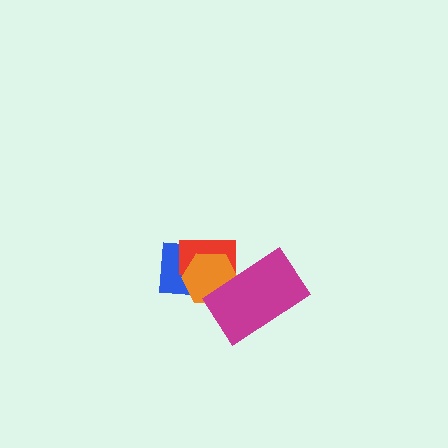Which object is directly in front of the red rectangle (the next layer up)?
The orange hexagon is directly in front of the red rectangle.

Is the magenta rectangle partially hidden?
No, no other shape covers it.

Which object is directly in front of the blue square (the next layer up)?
The red rectangle is directly in front of the blue square.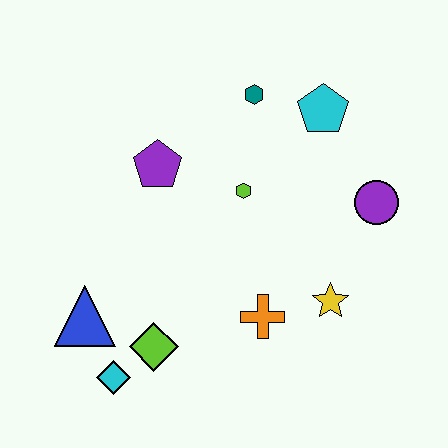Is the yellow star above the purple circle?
No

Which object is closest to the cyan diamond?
The lime diamond is closest to the cyan diamond.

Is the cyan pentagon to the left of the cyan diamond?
No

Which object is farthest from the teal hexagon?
The cyan diamond is farthest from the teal hexagon.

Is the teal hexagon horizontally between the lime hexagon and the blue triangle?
No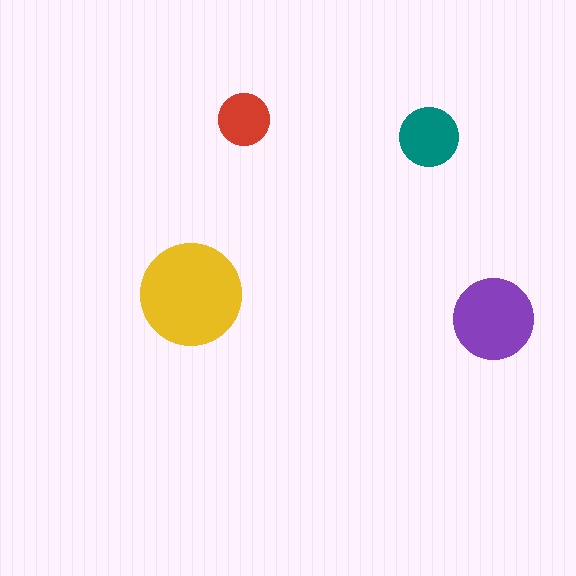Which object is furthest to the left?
The yellow circle is leftmost.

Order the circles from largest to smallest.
the yellow one, the purple one, the teal one, the red one.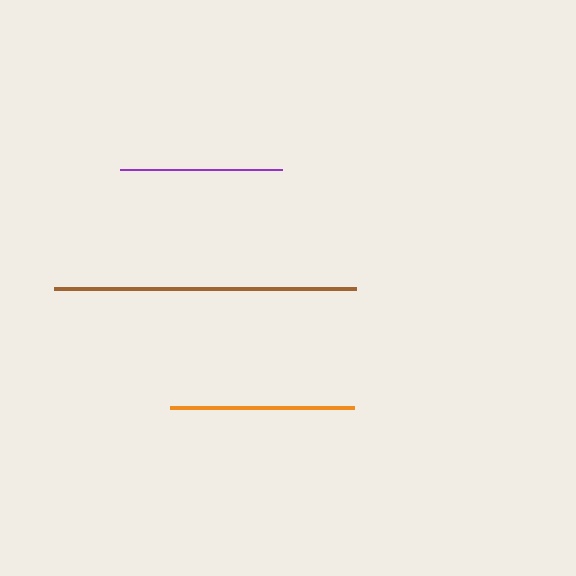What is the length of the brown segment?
The brown segment is approximately 302 pixels long.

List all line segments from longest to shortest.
From longest to shortest: brown, orange, purple.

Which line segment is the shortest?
The purple line is the shortest at approximately 162 pixels.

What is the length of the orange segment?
The orange segment is approximately 185 pixels long.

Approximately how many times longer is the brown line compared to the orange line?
The brown line is approximately 1.6 times the length of the orange line.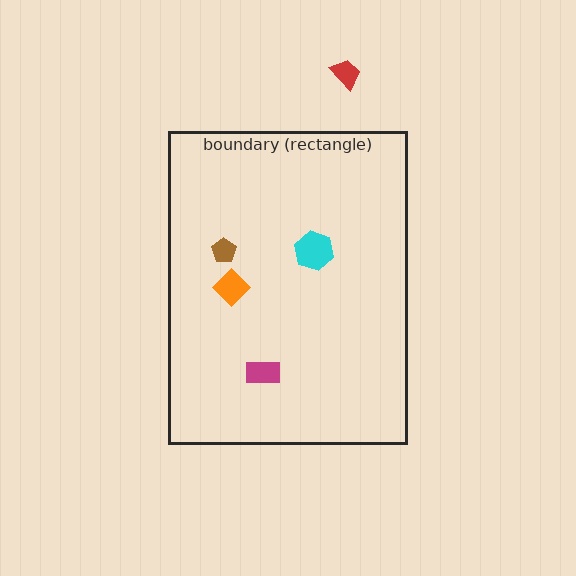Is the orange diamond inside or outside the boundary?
Inside.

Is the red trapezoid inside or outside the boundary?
Outside.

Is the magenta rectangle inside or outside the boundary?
Inside.